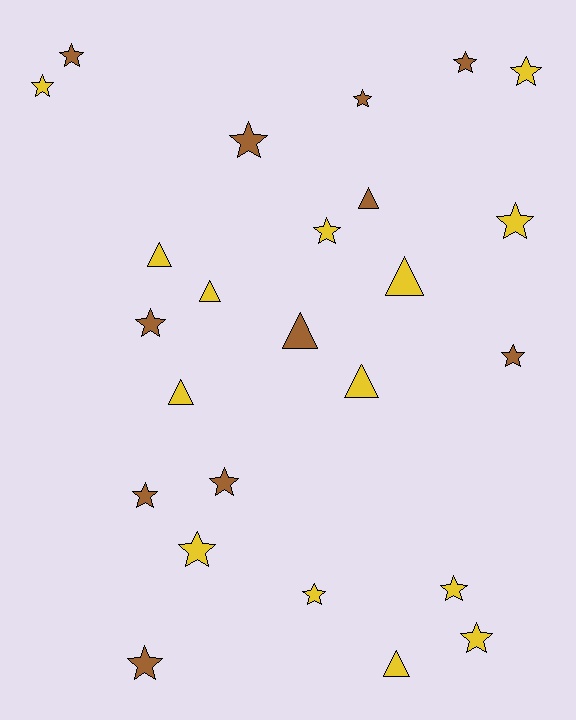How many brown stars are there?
There are 9 brown stars.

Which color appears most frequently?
Yellow, with 14 objects.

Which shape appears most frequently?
Star, with 17 objects.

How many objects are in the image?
There are 25 objects.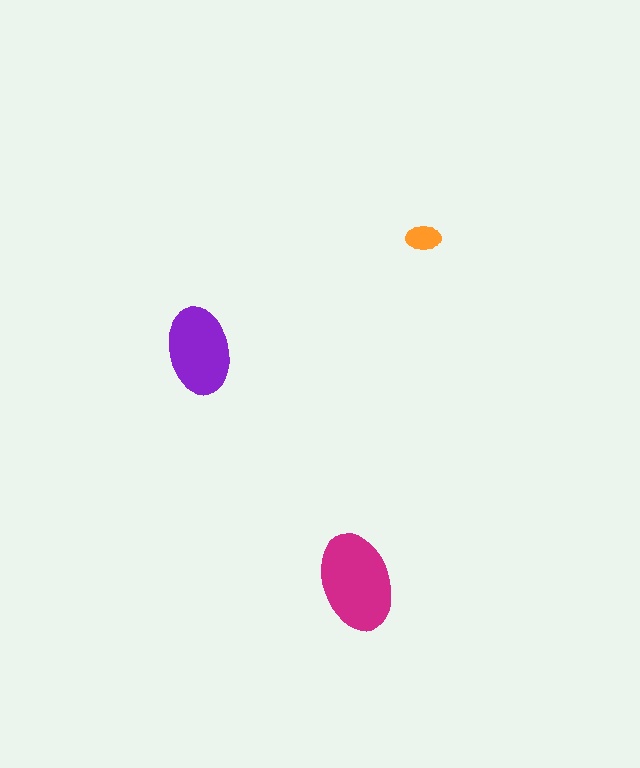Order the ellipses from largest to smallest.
the magenta one, the purple one, the orange one.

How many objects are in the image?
There are 3 objects in the image.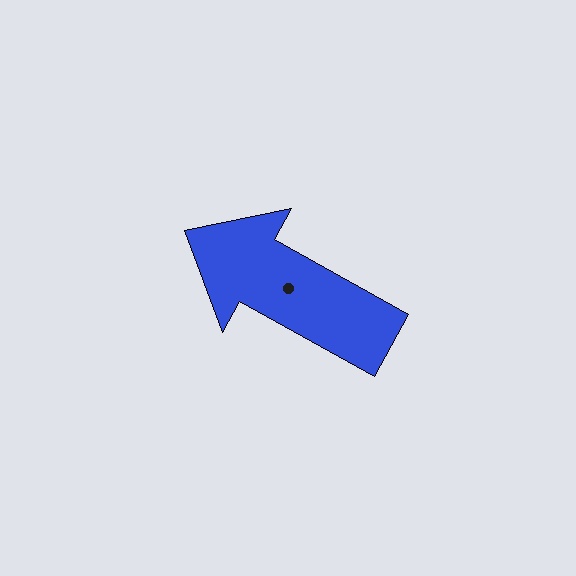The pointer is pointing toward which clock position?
Roughly 10 o'clock.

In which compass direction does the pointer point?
Northwest.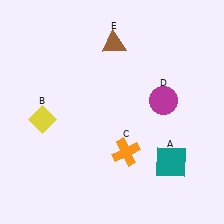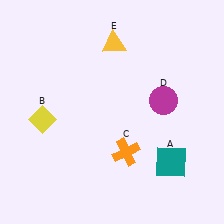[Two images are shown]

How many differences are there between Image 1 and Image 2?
There is 1 difference between the two images.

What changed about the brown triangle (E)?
In Image 1, E is brown. In Image 2, it changed to yellow.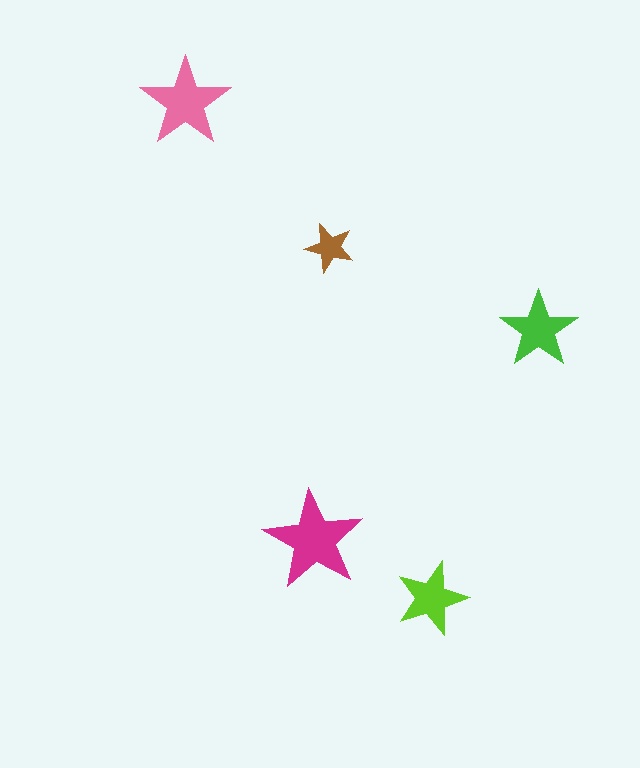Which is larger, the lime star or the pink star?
The pink one.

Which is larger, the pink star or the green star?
The pink one.